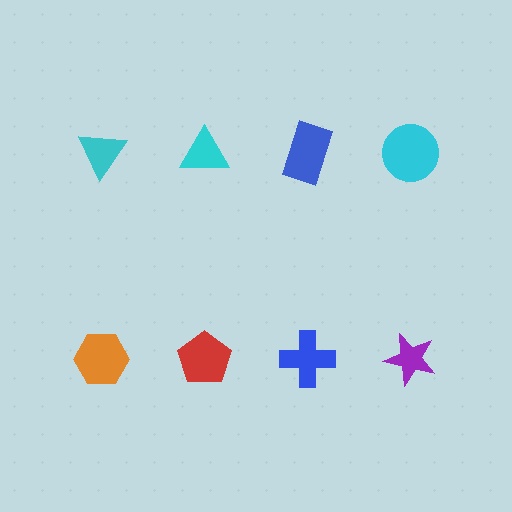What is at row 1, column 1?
A cyan triangle.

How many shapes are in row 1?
4 shapes.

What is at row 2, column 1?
An orange hexagon.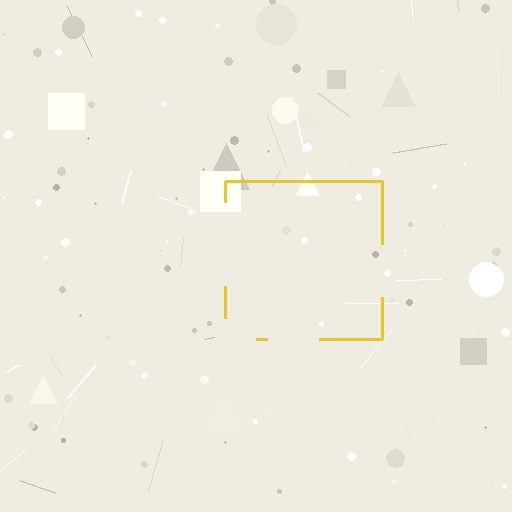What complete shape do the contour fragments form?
The contour fragments form a square.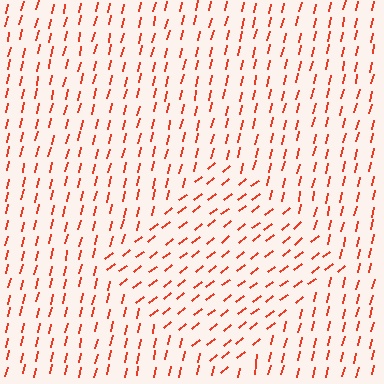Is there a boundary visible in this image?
Yes, there is a texture boundary formed by a change in line orientation.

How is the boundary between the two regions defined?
The boundary is defined purely by a change in line orientation (approximately 38 degrees difference). All lines are the same color and thickness.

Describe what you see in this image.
The image is filled with small red line segments. A diamond region in the image has lines oriented differently from the surrounding lines, creating a visible texture boundary.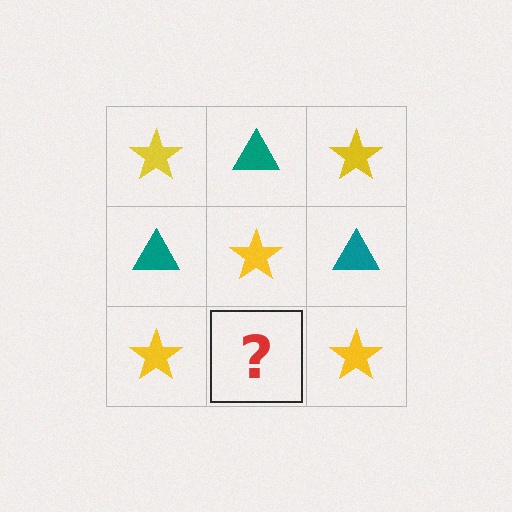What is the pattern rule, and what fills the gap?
The rule is that it alternates yellow star and teal triangle in a checkerboard pattern. The gap should be filled with a teal triangle.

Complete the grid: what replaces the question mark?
The question mark should be replaced with a teal triangle.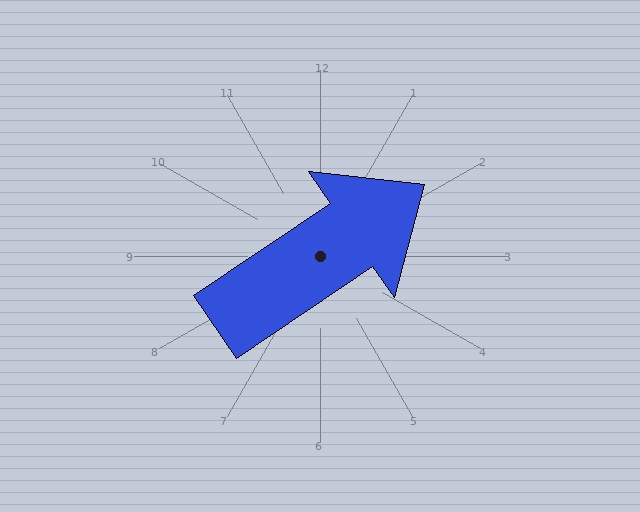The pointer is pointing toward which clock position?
Roughly 2 o'clock.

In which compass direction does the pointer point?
Northeast.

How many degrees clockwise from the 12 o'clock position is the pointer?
Approximately 56 degrees.